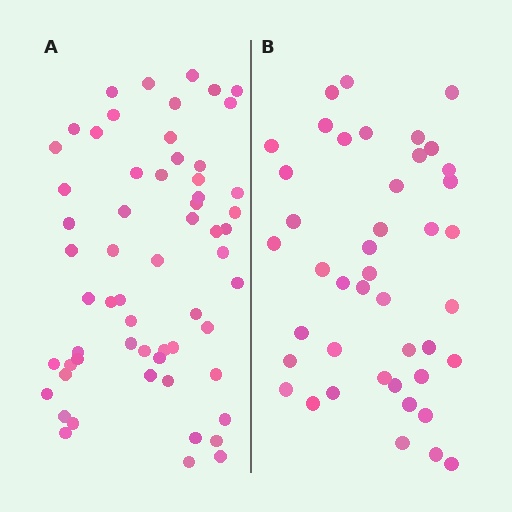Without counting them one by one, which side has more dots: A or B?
Region A (the left region) has more dots.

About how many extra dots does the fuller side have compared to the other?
Region A has approximately 15 more dots than region B.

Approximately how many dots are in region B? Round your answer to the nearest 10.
About 40 dots. (The exact count is 43, which rounds to 40.)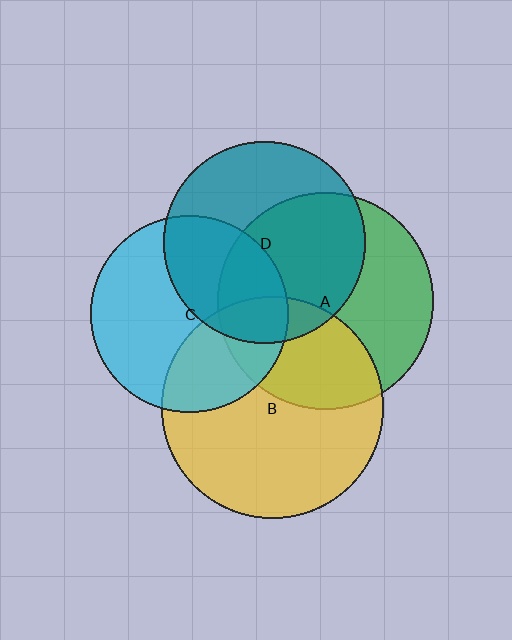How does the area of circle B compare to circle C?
Approximately 1.3 times.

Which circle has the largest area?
Circle B (yellow).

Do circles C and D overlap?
Yes.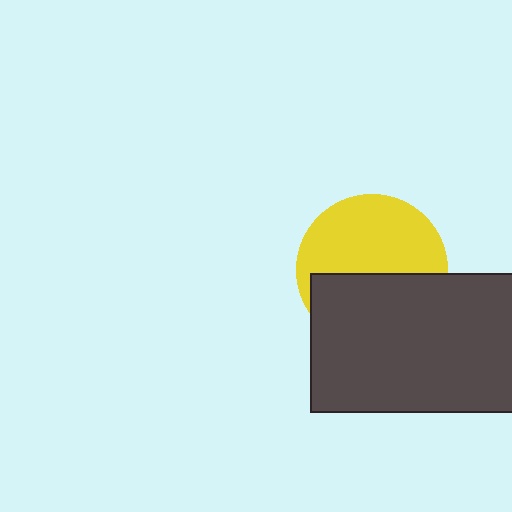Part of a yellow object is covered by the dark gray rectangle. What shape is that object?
It is a circle.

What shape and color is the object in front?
The object in front is a dark gray rectangle.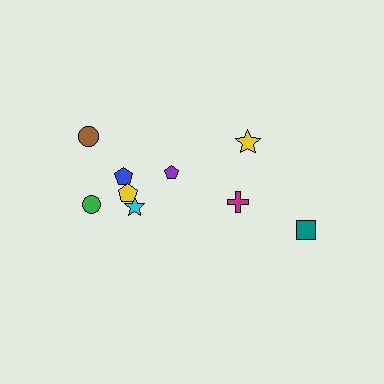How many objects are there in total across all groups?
There are 9 objects.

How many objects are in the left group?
There are 6 objects.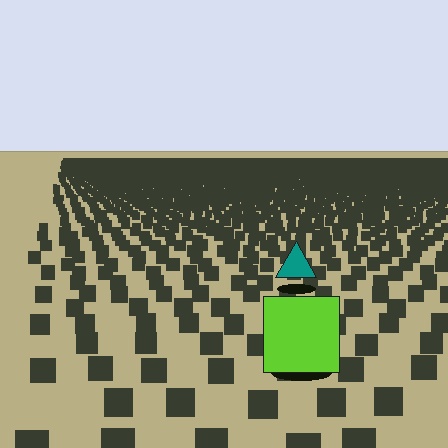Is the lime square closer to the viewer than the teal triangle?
Yes. The lime square is closer — you can tell from the texture gradient: the ground texture is coarser near it.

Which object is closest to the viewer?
The lime square is closest. The texture marks near it are larger and more spread out.